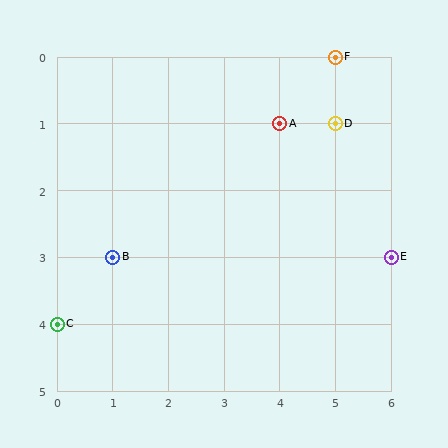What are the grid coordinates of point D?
Point D is at grid coordinates (5, 1).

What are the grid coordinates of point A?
Point A is at grid coordinates (4, 1).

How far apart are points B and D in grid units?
Points B and D are 4 columns and 2 rows apart (about 4.5 grid units diagonally).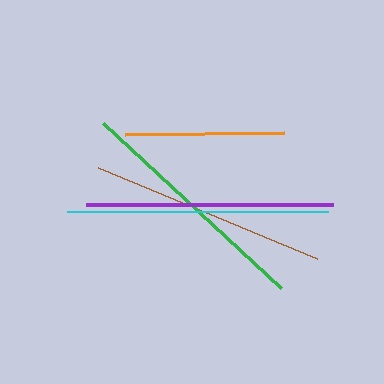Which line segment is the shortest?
The orange line is the shortest at approximately 159 pixels.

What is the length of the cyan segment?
The cyan segment is approximately 261 pixels long.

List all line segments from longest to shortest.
From longest to shortest: cyan, purple, green, brown, orange.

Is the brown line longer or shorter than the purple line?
The purple line is longer than the brown line.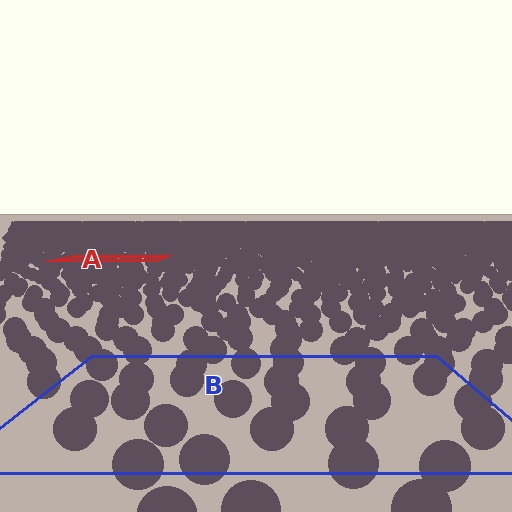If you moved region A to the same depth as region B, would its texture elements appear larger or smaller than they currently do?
They would appear larger. At a closer depth, the same texture elements are projected at a bigger on-screen size.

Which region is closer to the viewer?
Region B is closer. The texture elements there are larger and more spread out.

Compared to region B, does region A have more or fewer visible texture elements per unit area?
Region A has more texture elements per unit area — they are packed more densely because it is farther away.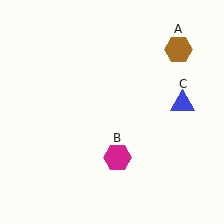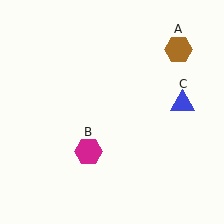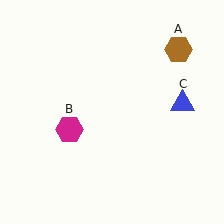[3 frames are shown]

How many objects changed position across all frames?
1 object changed position: magenta hexagon (object B).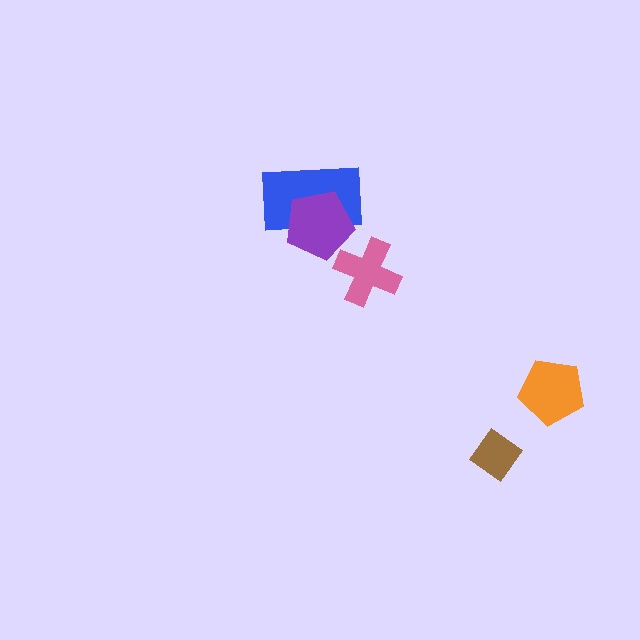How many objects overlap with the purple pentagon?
1 object overlaps with the purple pentagon.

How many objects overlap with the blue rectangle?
1 object overlaps with the blue rectangle.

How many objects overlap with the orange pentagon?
0 objects overlap with the orange pentagon.